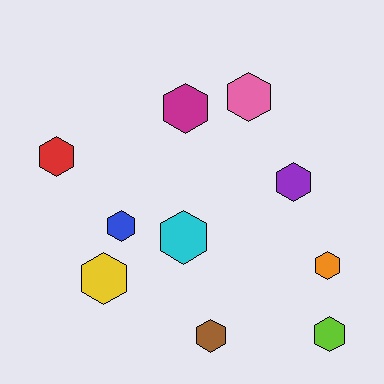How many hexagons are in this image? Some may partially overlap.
There are 10 hexagons.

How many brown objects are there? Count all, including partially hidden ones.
There is 1 brown object.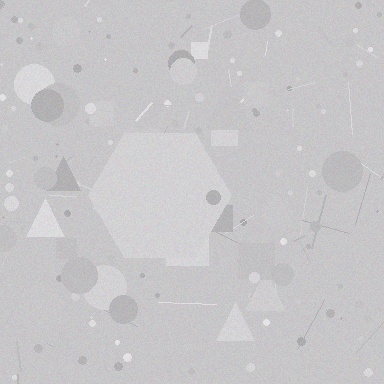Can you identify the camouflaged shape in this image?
The camouflaged shape is a hexagon.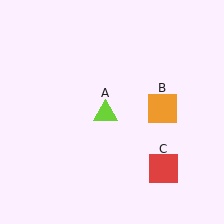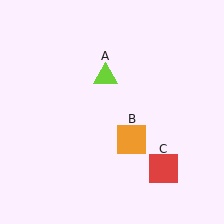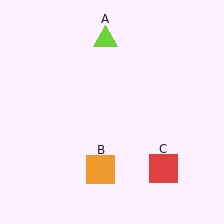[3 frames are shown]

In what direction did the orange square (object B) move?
The orange square (object B) moved down and to the left.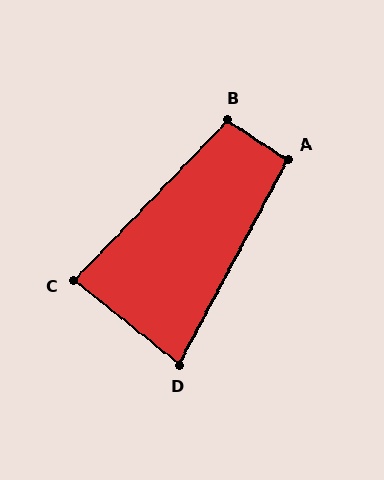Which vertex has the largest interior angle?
B, at approximately 101 degrees.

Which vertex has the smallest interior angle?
D, at approximately 79 degrees.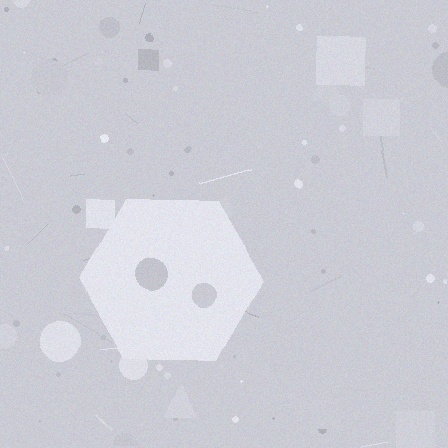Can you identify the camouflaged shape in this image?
The camouflaged shape is a hexagon.